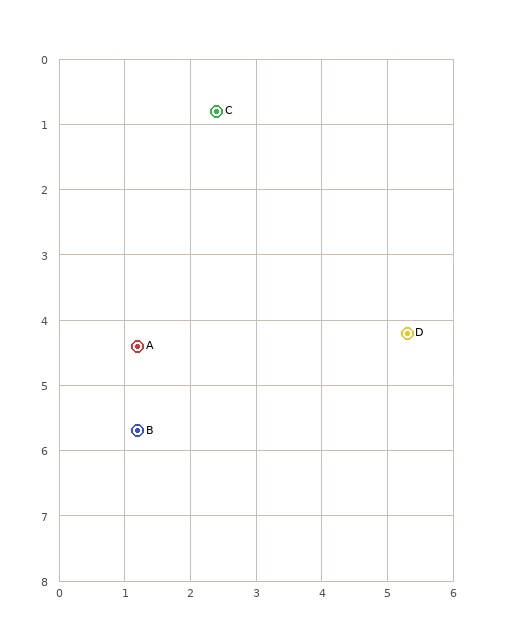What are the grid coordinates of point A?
Point A is at approximately (1.2, 4.4).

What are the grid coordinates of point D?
Point D is at approximately (5.3, 4.2).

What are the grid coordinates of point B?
Point B is at approximately (1.2, 5.7).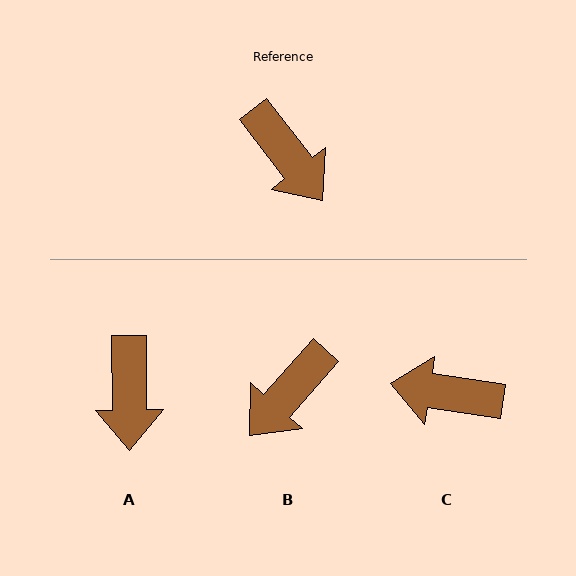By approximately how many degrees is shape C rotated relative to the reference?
Approximately 136 degrees clockwise.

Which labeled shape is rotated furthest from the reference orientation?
C, about 136 degrees away.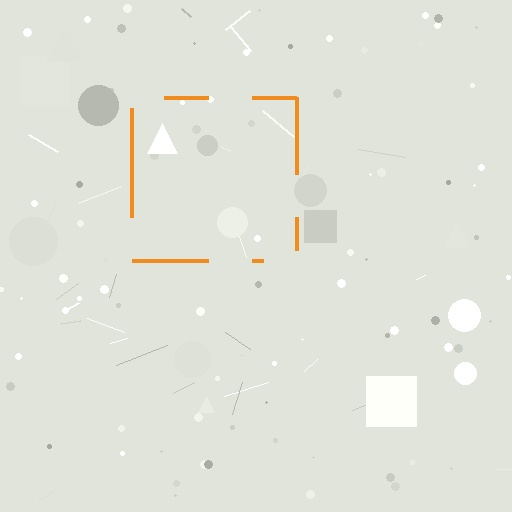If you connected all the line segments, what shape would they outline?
They would outline a square.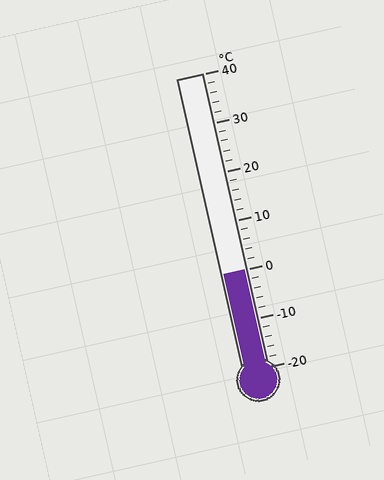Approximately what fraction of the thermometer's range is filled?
The thermometer is filled to approximately 35% of its range.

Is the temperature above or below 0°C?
The temperature is at 0°C.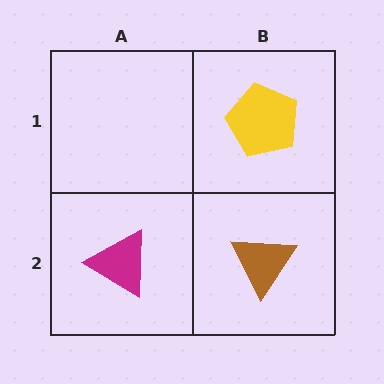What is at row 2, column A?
A magenta triangle.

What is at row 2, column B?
A brown triangle.